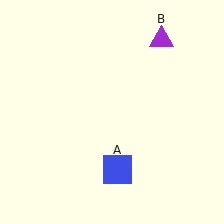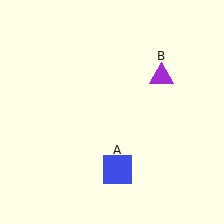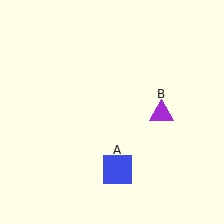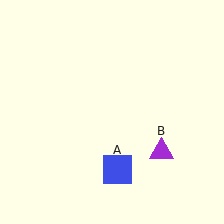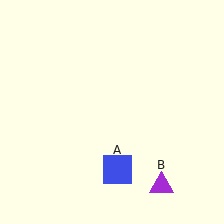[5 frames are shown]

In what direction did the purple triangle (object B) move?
The purple triangle (object B) moved down.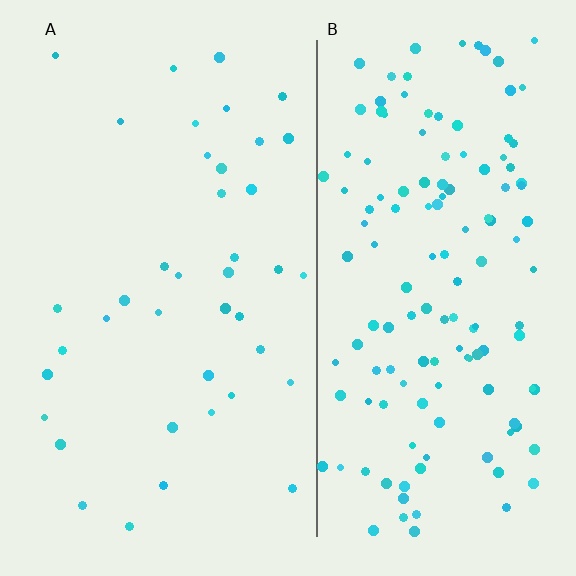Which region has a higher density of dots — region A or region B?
B (the right).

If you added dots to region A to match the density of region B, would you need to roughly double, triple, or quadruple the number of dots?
Approximately quadruple.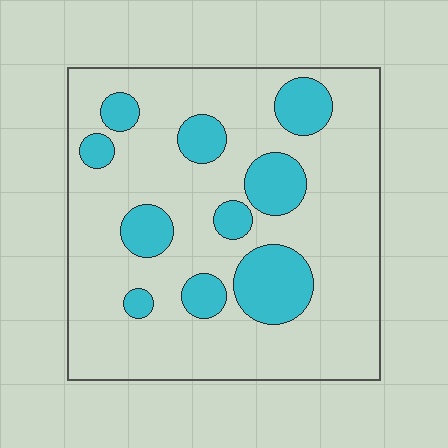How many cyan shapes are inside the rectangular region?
10.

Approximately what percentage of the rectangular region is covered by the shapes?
Approximately 20%.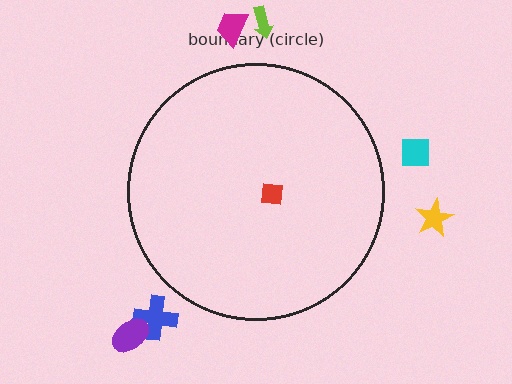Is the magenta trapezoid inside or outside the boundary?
Outside.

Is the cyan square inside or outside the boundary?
Outside.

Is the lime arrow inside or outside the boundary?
Outside.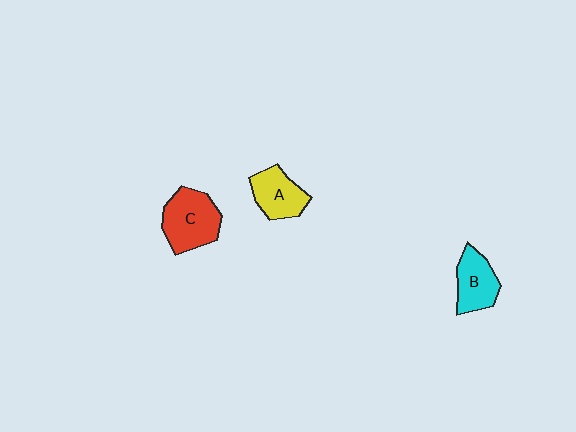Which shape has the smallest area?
Shape A (yellow).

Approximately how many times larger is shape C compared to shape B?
Approximately 1.3 times.